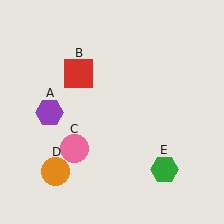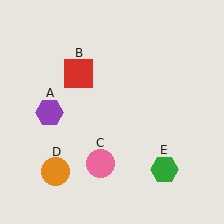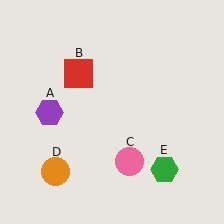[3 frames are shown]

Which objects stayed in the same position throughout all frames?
Purple hexagon (object A) and red square (object B) and orange circle (object D) and green hexagon (object E) remained stationary.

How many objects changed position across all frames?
1 object changed position: pink circle (object C).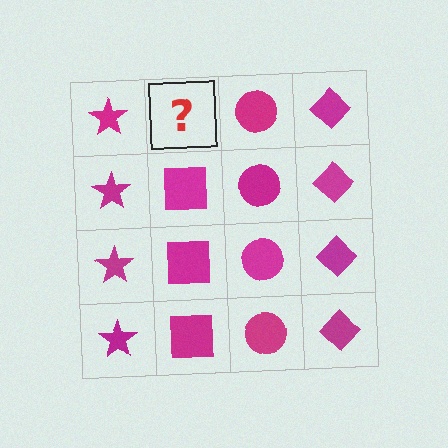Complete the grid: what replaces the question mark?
The question mark should be replaced with a magenta square.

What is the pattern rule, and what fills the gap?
The rule is that each column has a consistent shape. The gap should be filled with a magenta square.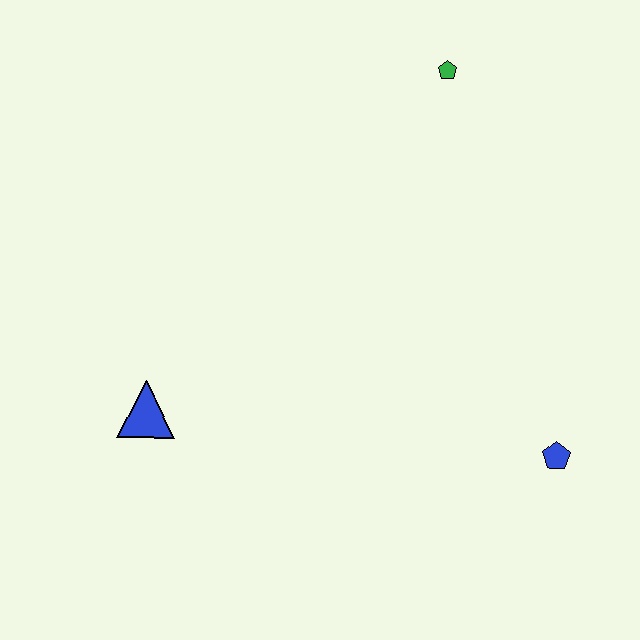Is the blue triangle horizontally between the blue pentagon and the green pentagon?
No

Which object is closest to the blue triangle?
The blue pentagon is closest to the blue triangle.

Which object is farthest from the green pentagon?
The blue triangle is farthest from the green pentagon.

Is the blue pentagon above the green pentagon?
No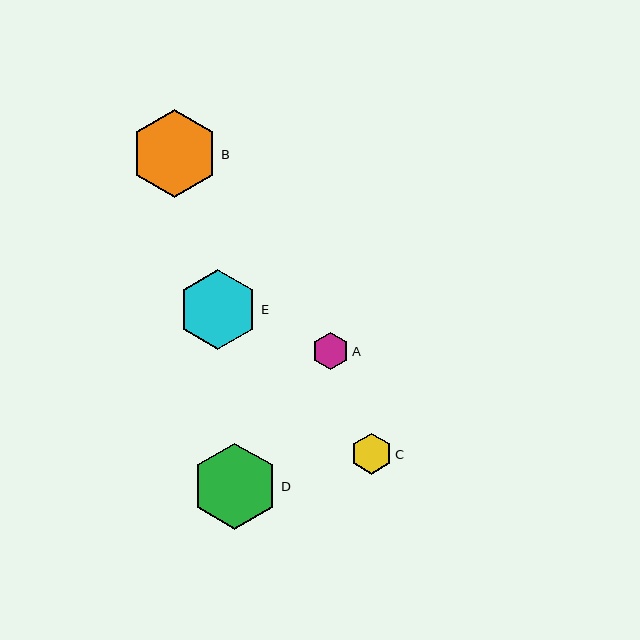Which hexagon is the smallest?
Hexagon A is the smallest with a size of approximately 37 pixels.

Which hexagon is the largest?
Hexagon B is the largest with a size of approximately 88 pixels.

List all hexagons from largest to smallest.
From largest to smallest: B, D, E, C, A.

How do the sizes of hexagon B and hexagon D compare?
Hexagon B and hexagon D are approximately the same size.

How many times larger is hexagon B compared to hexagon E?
Hexagon B is approximately 1.1 times the size of hexagon E.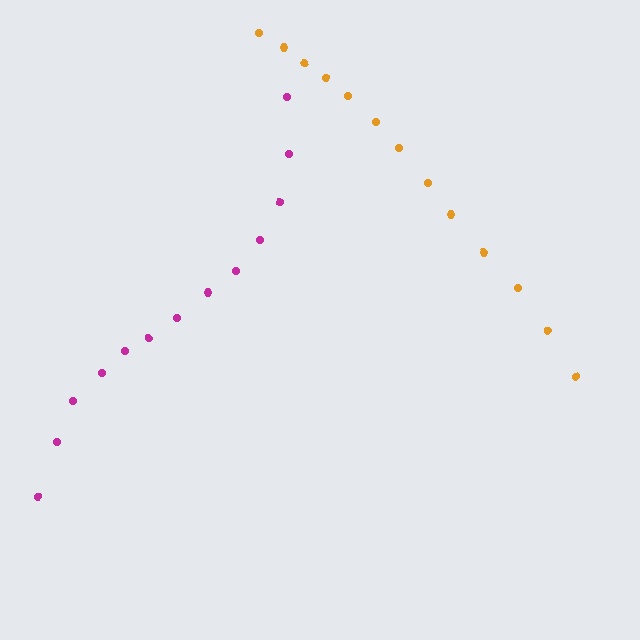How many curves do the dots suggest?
There are 2 distinct paths.